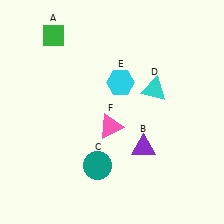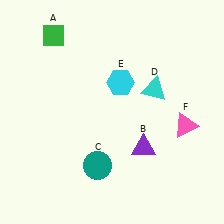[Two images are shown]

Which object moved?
The pink triangle (F) moved right.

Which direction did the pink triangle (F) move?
The pink triangle (F) moved right.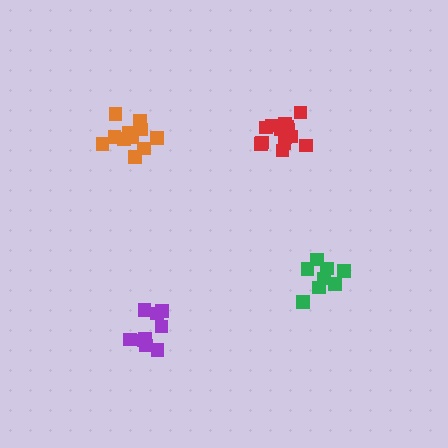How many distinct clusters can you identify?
There are 4 distinct clusters.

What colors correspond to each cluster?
The clusters are colored: green, red, purple, orange.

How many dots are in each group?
Group 1: 8 dots, Group 2: 14 dots, Group 3: 9 dots, Group 4: 12 dots (43 total).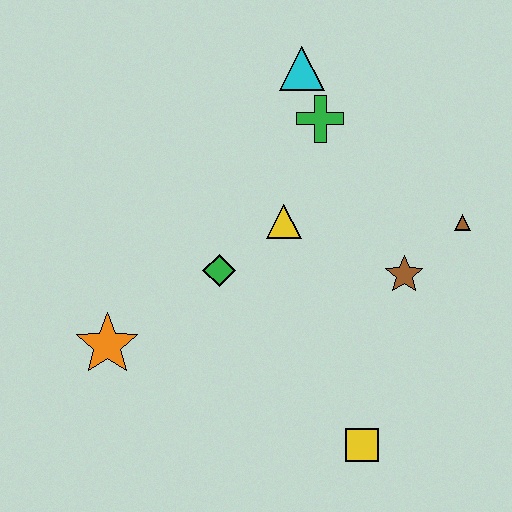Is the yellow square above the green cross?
No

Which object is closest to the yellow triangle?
The green diamond is closest to the yellow triangle.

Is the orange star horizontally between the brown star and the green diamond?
No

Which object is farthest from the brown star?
The orange star is farthest from the brown star.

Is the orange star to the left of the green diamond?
Yes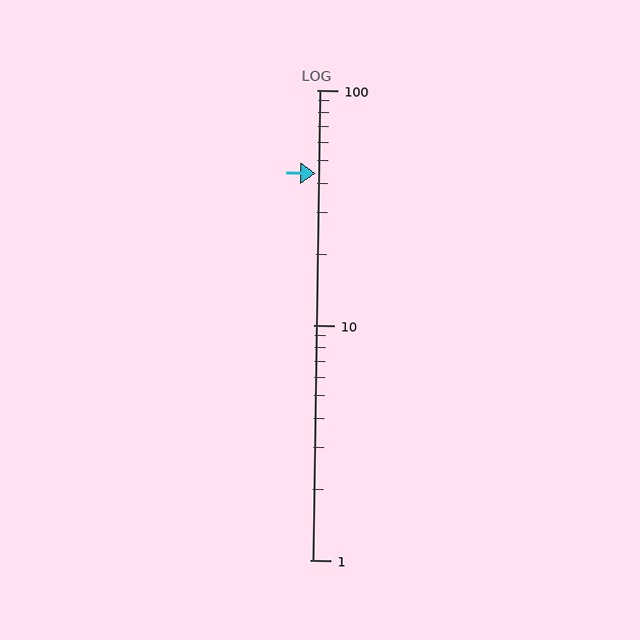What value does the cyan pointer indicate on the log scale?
The pointer indicates approximately 44.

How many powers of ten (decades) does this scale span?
The scale spans 2 decades, from 1 to 100.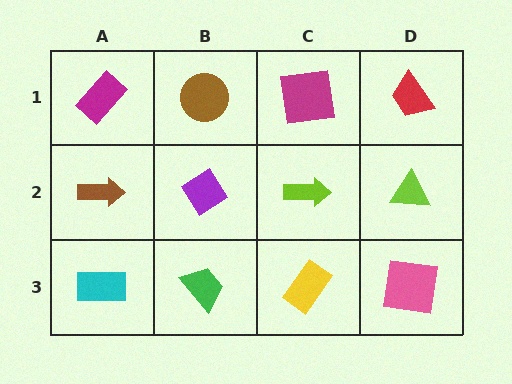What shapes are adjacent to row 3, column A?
A brown arrow (row 2, column A), a green trapezoid (row 3, column B).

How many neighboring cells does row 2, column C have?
4.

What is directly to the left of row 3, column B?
A cyan rectangle.